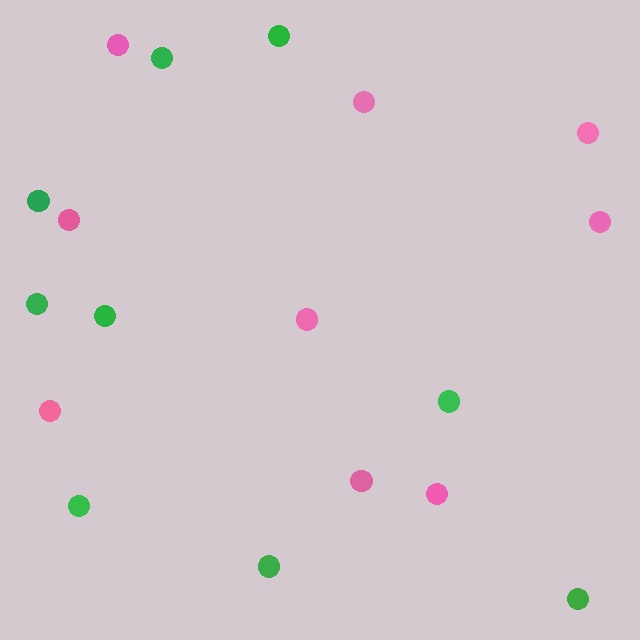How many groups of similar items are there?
There are 2 groups: one group of green circles (9) and one group of pink circles (9).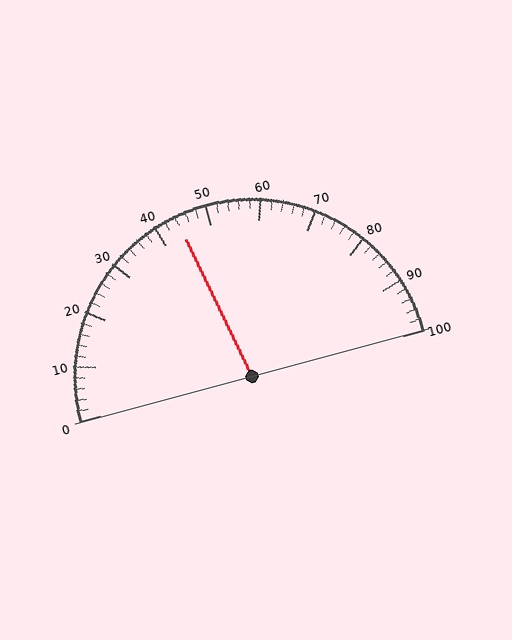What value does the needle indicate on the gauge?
The needle indicates approximately 44.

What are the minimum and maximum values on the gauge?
The gauge ranges from 0 to 100.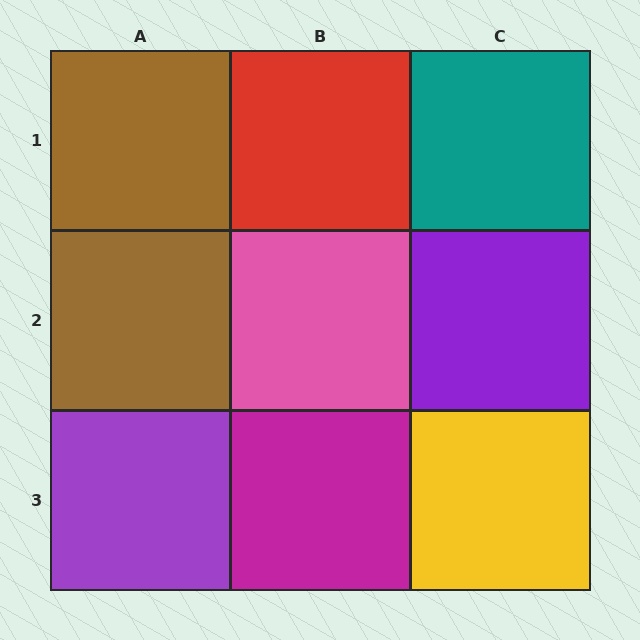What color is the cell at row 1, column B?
Red.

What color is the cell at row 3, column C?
Yellow.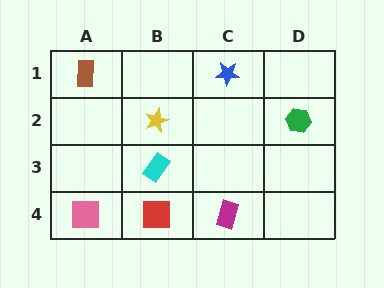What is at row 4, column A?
A pink square.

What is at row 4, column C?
A magenta rectangle.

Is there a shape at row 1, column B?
No, that cell is empty.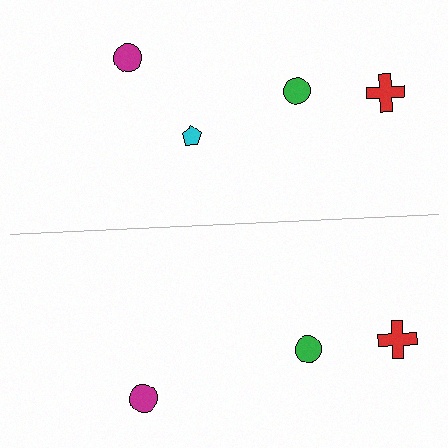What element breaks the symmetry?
A cyan pentagon is missing from the bottom side.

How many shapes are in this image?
There are 7 shapes in this image.